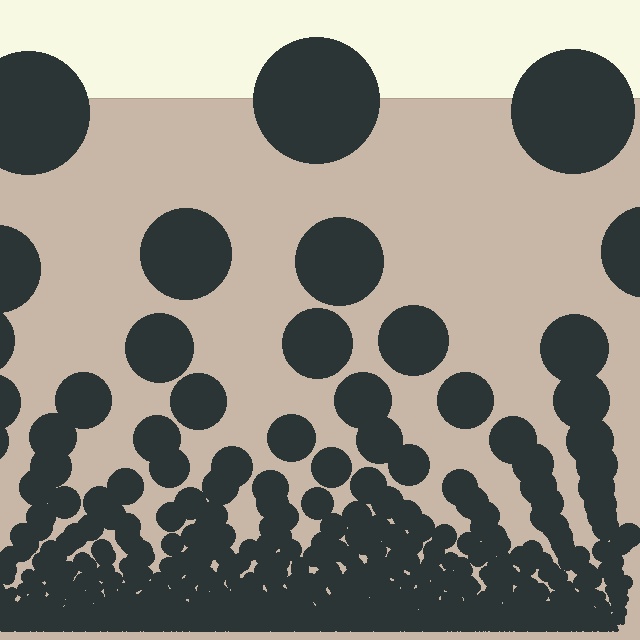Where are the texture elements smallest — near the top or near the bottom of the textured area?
Near the bottom.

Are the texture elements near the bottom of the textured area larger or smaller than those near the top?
Smaller. The gradient is inverted — elements near the bottom are smaller and denser.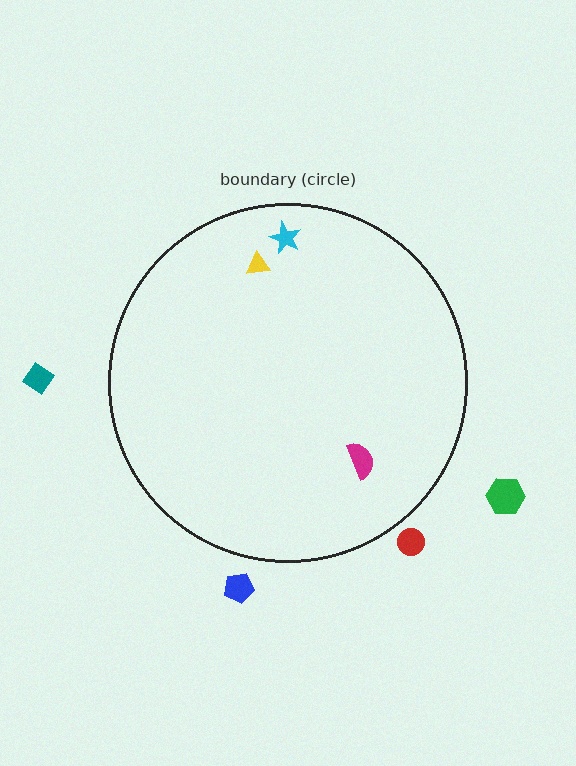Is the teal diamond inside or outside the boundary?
Outside.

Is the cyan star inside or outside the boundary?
Inside.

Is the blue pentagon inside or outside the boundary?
Outside.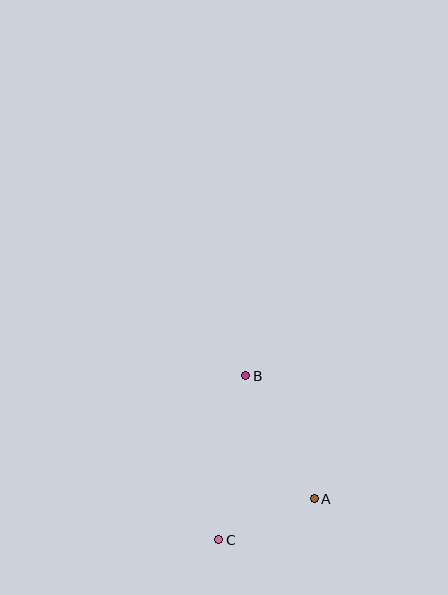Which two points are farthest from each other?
Points B and C are farthest from each other.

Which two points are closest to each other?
Points A and C are closest to each other.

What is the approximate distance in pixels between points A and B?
The distance between A and B is approximately 141 pixels.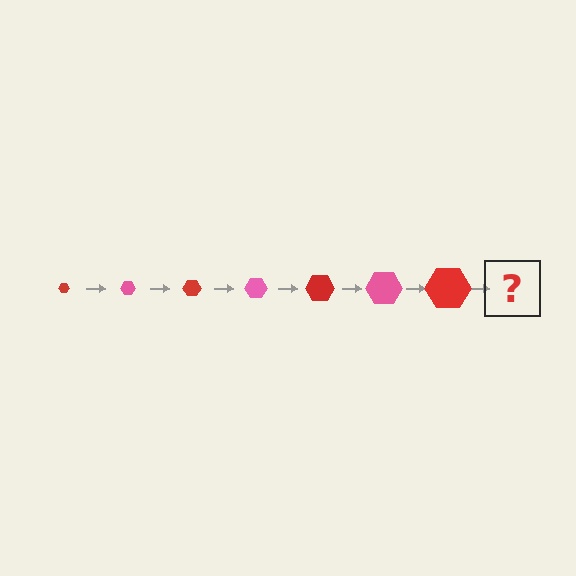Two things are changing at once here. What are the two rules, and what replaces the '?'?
The two rules are that the hexagon grows larger each step and the color cycles through red and pink. The '?' should be a pink hexagon, larger than the previous one.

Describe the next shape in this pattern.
It should be a pink hexagon, larger than the previous one.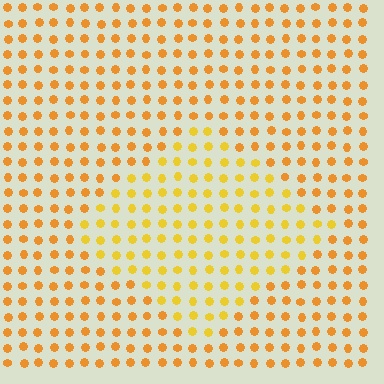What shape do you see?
I see a diamond.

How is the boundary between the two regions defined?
The boundary is defined purely by a slight shift in hue (about 19 degrees). Spacing, size, and orientation are identical on both sides.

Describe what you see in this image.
The image is filled with small orange elements in a uniform arrangement. A diamond-shaped region is visible where the elements are tinted to a slightly different hue, forming a subtle color boundary.